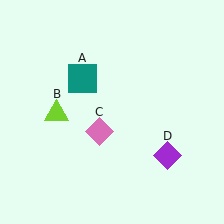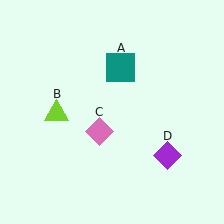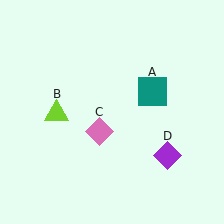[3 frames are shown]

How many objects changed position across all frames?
1 object changed position: teal square (object A).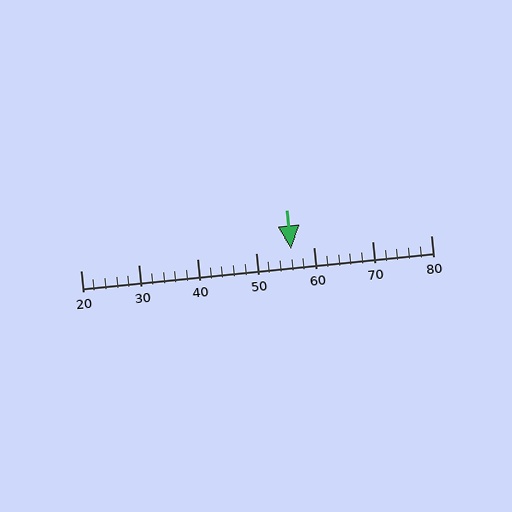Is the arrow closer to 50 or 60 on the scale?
The arrow is closer to 60.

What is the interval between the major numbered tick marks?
The major tick marks are spaced 10 units apart.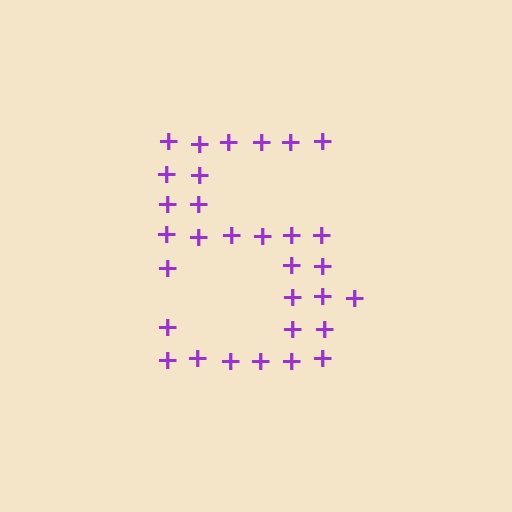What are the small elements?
The small elements are plus signs.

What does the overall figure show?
The overall figure shows the digit 5.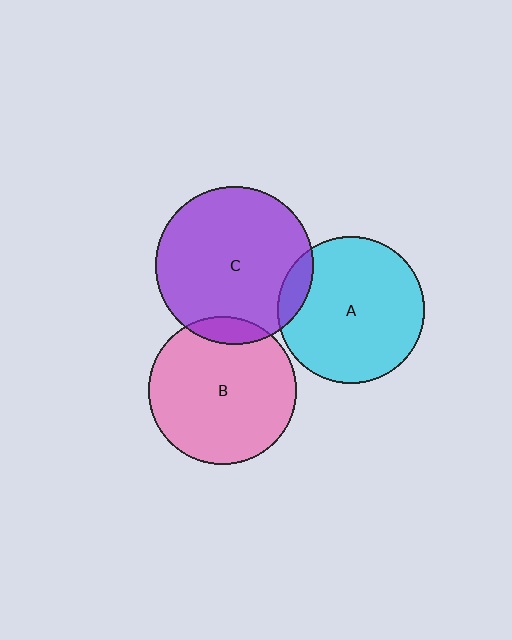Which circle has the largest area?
Circle C (purple).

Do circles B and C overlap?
Yes.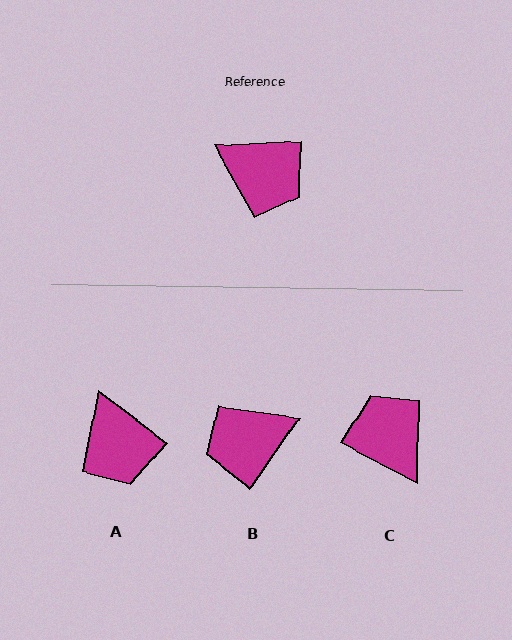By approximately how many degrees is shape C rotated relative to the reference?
Approximately 149 degrees counter-clockwise.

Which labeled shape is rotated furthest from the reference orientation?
C, about 149 degrees away.